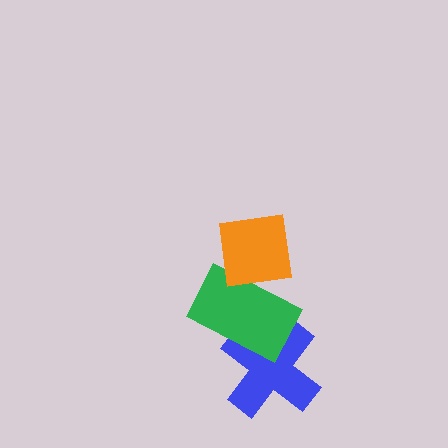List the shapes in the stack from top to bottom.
From top to bottom: the orange square, the green rectangle, the blue cross.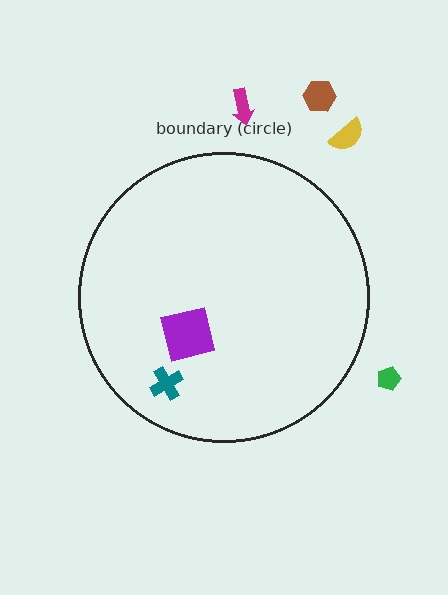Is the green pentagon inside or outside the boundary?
Outside.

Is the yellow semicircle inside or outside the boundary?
Outside.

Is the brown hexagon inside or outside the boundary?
Outside.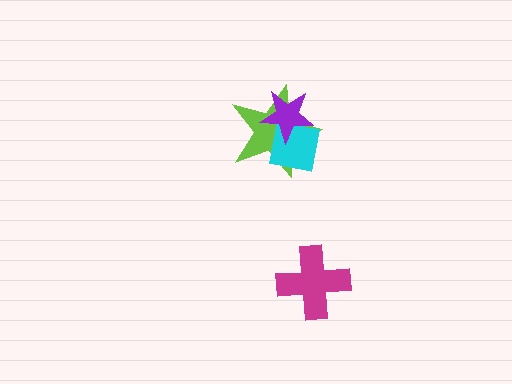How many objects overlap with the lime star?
2 objects overlap with the lime star.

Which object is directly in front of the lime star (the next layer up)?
The cyan square is directly in front of the lime star.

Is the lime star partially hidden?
Yes, it is partially covered by another shape.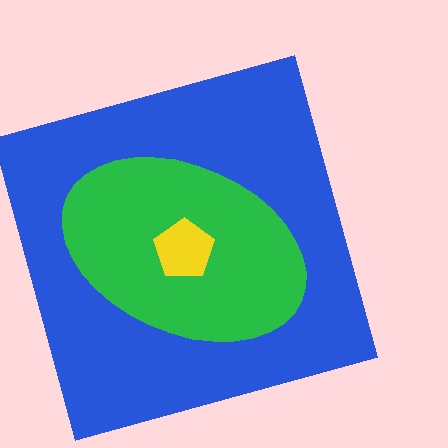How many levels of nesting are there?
3.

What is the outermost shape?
The blue square.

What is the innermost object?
The yellow pentagon.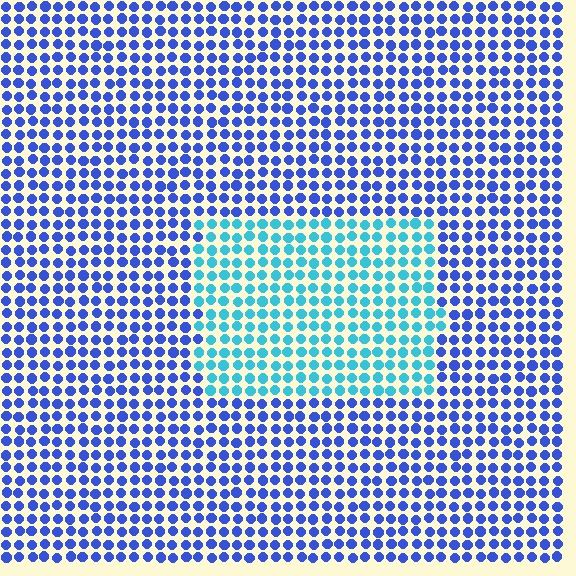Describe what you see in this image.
The image is filled with small blue elements in a uniform arrangement. A rectangle-shaped region is visible where the elements are tinted to a slightly different hue, forming a subtle color boundary.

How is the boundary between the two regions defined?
The boundary is defined purely by a slight shift in hue (about 42 degrees). Spacing, size, and orientation are identical on both sides.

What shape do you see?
I see a rectangle.